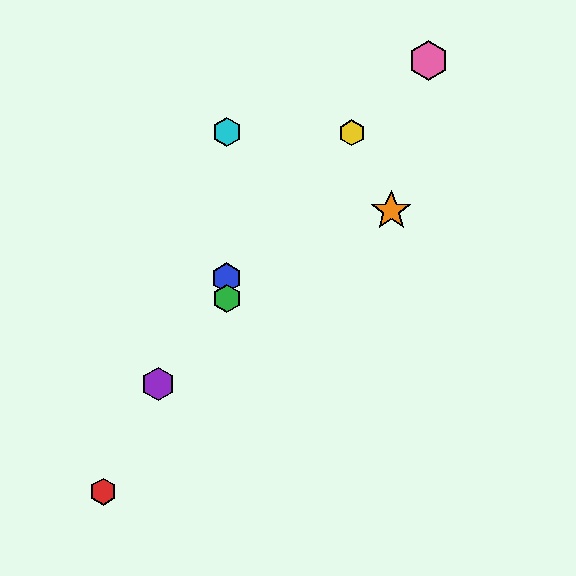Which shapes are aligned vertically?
The blue hexagon, the green hexagon, the cyan hexagon are aligned vertically.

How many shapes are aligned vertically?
3 shapes (the blue hexagon, the green hexagon, the cyan hexagon) are aligned vertically.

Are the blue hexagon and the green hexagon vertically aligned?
Yes, both are at x≈227.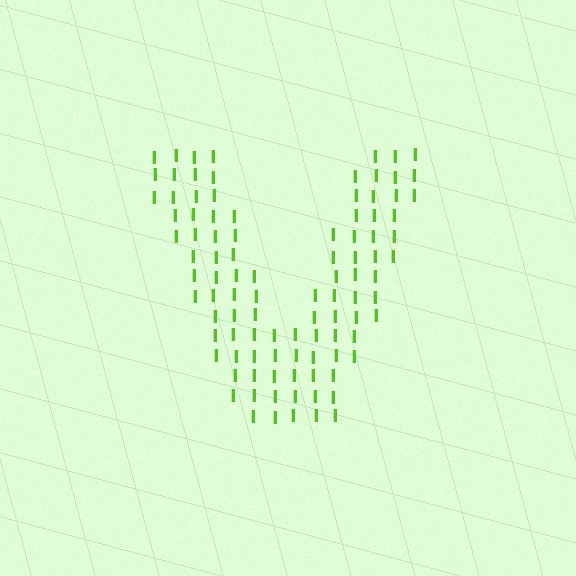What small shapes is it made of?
It is made of small letter I's.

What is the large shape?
The large shape is the letter V.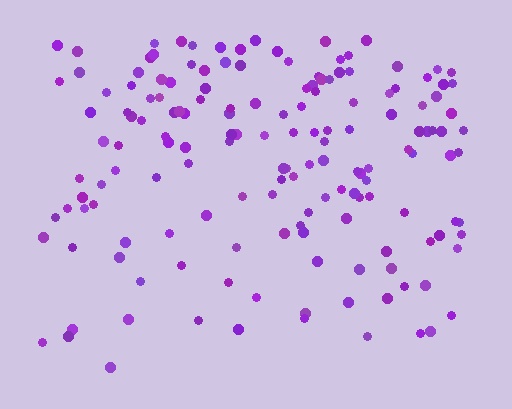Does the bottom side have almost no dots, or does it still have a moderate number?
Still a moderate number, just noticeably fewer than the top.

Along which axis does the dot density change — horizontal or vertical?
Vertical.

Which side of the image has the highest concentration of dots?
The top.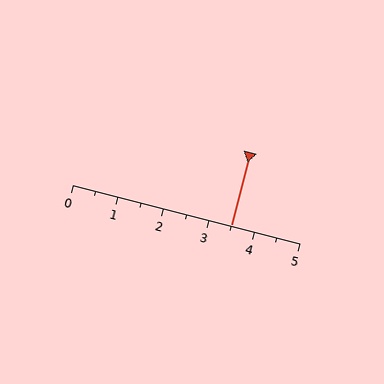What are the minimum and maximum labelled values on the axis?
The axis runs from 0 to 5.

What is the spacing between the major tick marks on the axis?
The major ticks are spaced 1 apart.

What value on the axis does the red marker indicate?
The marker indicates approximately 3.5.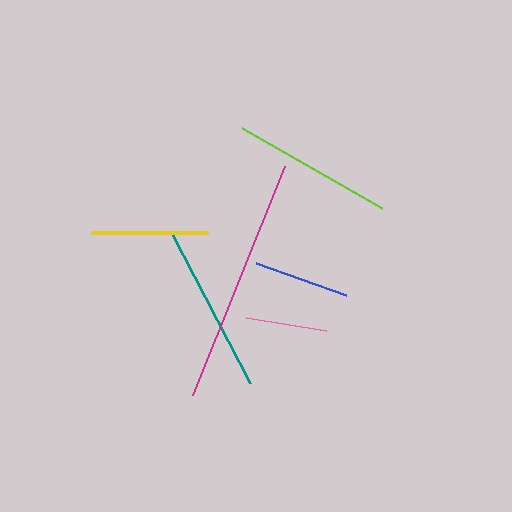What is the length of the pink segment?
The pink segment is approximately 81 pixels long.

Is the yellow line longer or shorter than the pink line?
The yellow line is longer than the pink line.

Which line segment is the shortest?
The pink line is the shortest at approximately 81 pixels.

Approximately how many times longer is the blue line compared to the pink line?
The blue line is approximately 1.2 times the length of the pink line.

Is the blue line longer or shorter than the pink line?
The blue line is longer than the pink line.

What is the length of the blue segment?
The blue segment is approximately 95 pixels long.